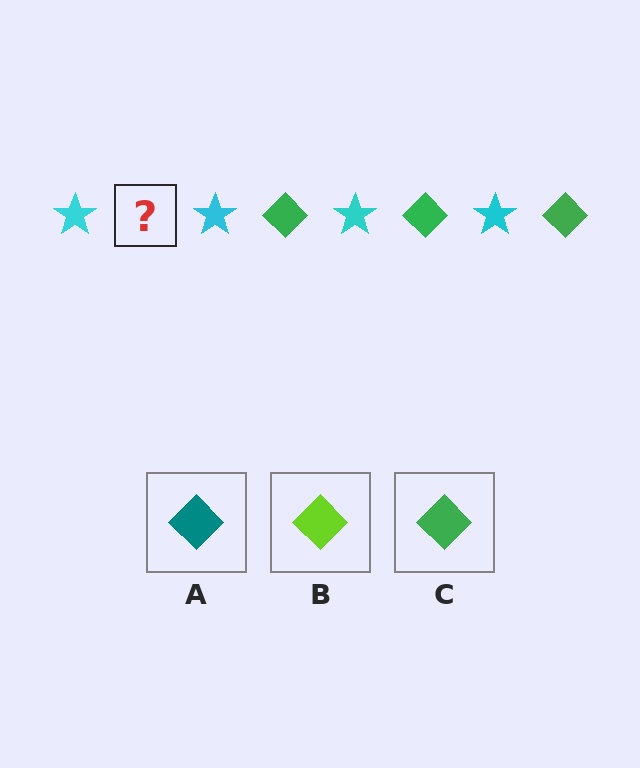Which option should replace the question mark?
Option C.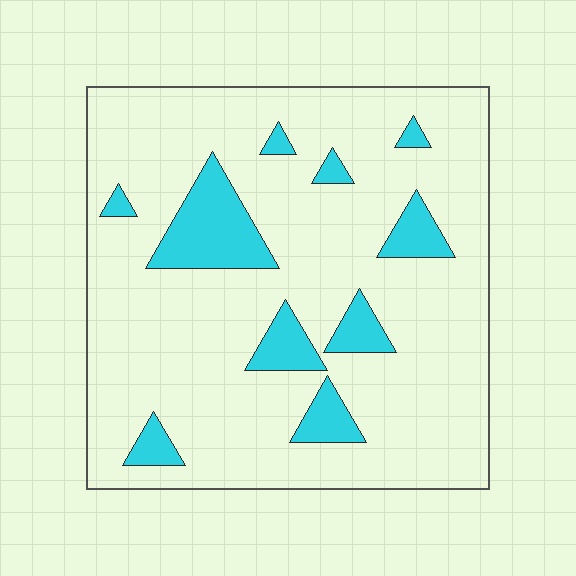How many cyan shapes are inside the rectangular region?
10.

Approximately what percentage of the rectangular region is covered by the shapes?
Approximately 15%.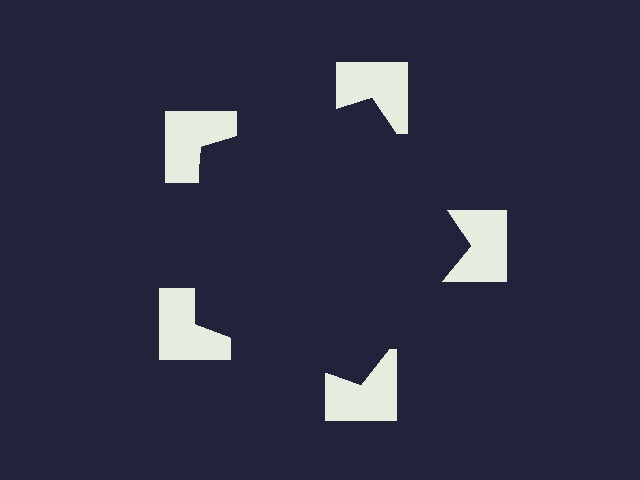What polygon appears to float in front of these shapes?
An illusory pentagon — its edges are inferred from the aligned wedge cuts in the notched squares, not physically drawn.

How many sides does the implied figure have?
5 sides.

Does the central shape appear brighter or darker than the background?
It typically appears slightly darker than the background, even though no actual brightness change is drawn.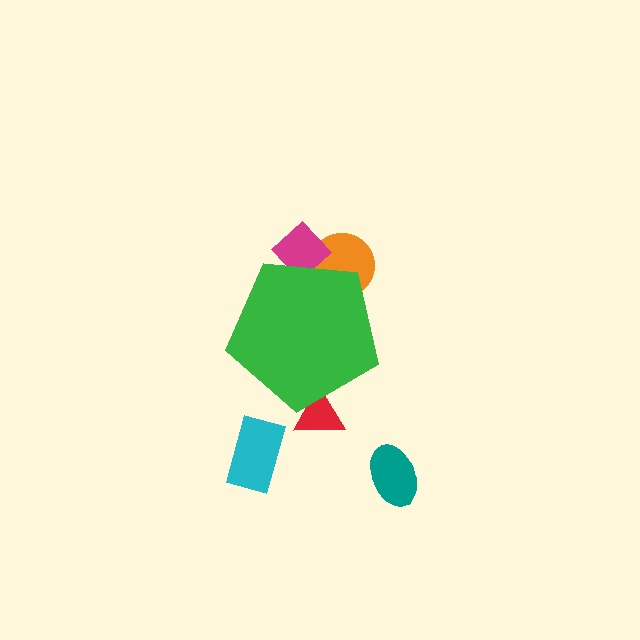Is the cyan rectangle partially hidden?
No, the cyan rectangle is fully visible.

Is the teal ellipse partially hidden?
No, the teal ellipse is fully visible.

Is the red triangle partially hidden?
Yes, the red triangle is partially hidden behind the green pentagon.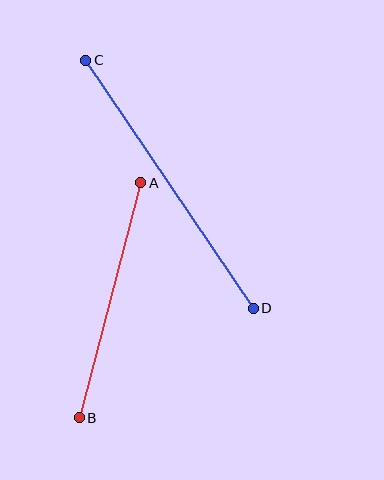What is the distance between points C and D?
The distance is approximately 299 pixels.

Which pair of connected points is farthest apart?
Points C and D are farthest apart.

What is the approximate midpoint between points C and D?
The midpoint is at approximately (169, 184) pixels.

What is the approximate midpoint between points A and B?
The midpoint is at approximately (110, 300) pixels.